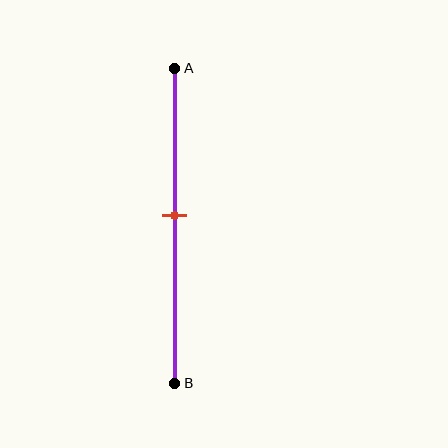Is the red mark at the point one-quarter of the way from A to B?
No, the mark is at about 45% from A, not at the 25% one-quarter point.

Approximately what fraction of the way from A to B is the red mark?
The red mark is approximately 45% of the way from A to B.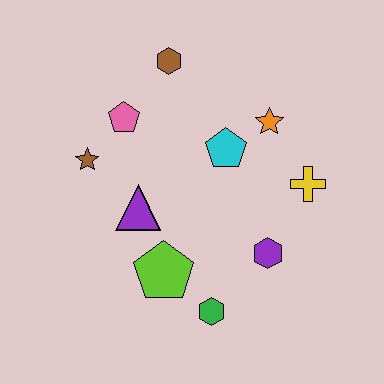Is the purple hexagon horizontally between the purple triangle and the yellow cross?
Yes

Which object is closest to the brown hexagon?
The pink pentagon is closest to the brown hexagon.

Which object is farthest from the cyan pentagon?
The green hexagon is farthest from the cyan pentagon.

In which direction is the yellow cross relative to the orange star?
The yellow cross is below the orange star.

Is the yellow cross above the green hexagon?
Yes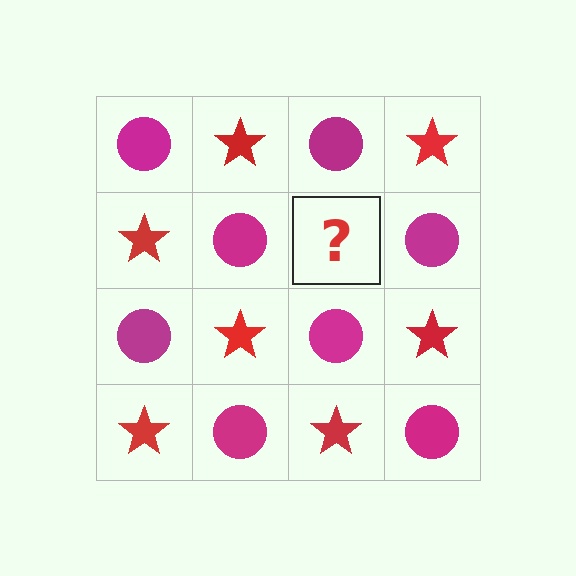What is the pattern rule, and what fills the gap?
The rule is that it alternates magenta circle and red star in a checkerboard pattern. The gap should be filled with a red star.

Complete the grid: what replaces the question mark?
The question mark should be replaced with a red star.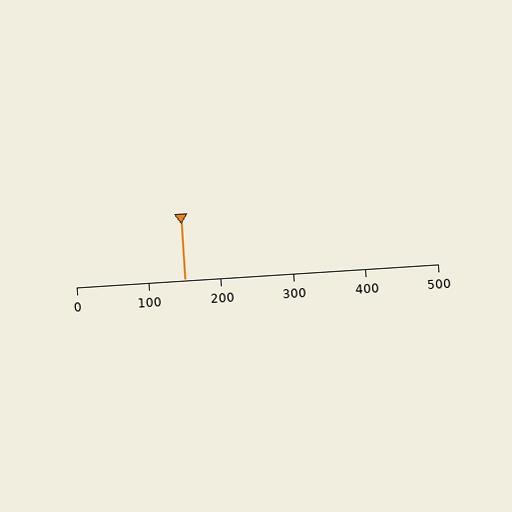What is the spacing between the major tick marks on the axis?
The major ticks are spaced 100 apart.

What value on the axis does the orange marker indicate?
The marker indicates approximately 150.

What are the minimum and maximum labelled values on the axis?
The axis runs from 0 to 500.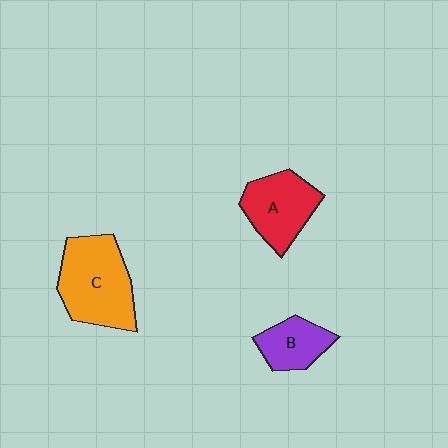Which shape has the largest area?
Shape C (orange).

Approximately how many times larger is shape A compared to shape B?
Approximately 1.4 times.